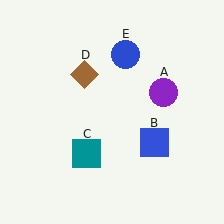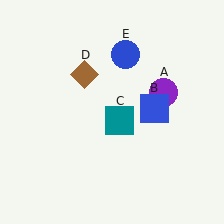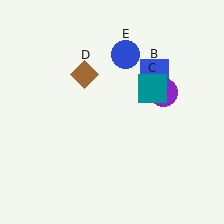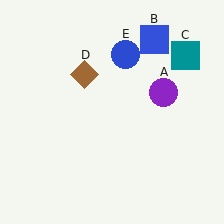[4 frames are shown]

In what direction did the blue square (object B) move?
The blue square (object B) moved up.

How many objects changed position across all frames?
2 objects changed position: blue square (object B), teal square (object C).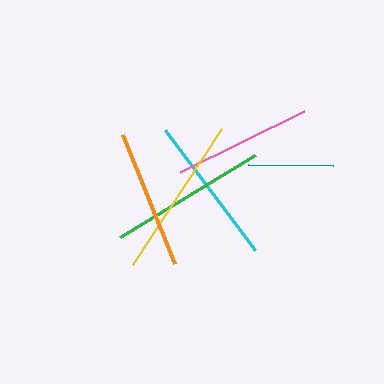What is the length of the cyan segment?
The cyan segment is approximately 150 pixels long.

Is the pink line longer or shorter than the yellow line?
The yellow line is longer than the pink line.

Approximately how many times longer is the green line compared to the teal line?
The green line is approximately 1.9 times the length of the teal line.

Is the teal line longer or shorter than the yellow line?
The yellow line is longer than the teal line.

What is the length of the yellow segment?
The yellow segment is approximately 162 pixels long.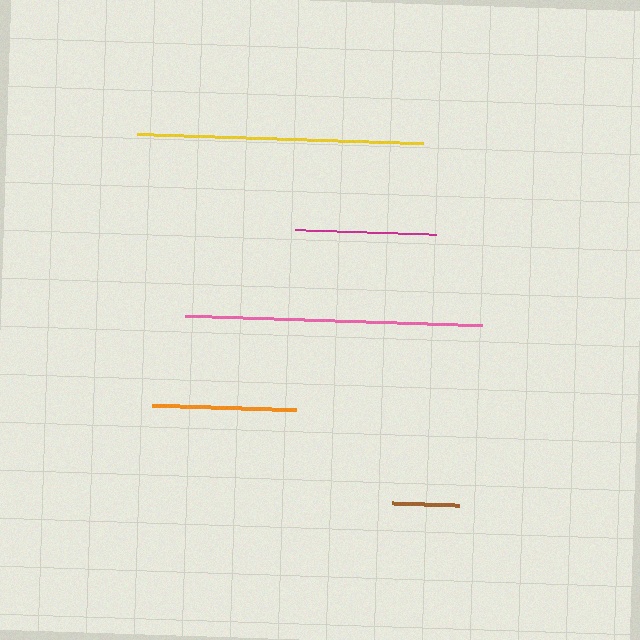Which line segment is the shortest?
The brown line is the shortest at approximately 67 pixels.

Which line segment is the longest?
The pink line is the longest at approximately 297 pixels.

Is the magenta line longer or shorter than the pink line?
The pink line is longer than the magenta line.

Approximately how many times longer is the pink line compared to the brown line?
The pink line is approximately 4.4 times the length of the brown line.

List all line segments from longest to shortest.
From longest to shortest: pink, yellow, orange, magenta, brown.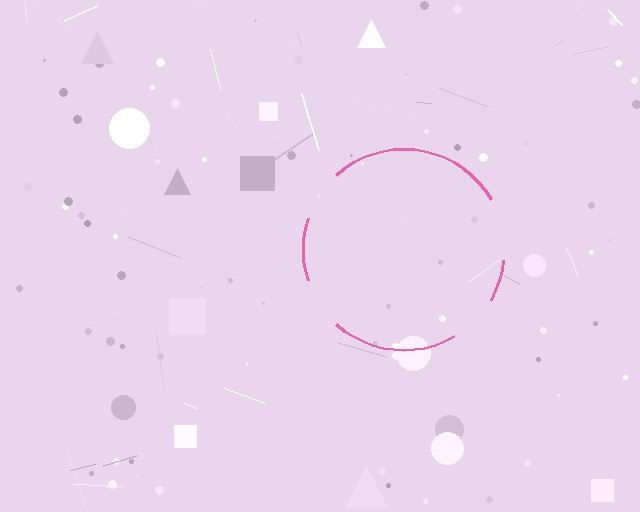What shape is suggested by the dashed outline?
The dashed outline suggests a circle.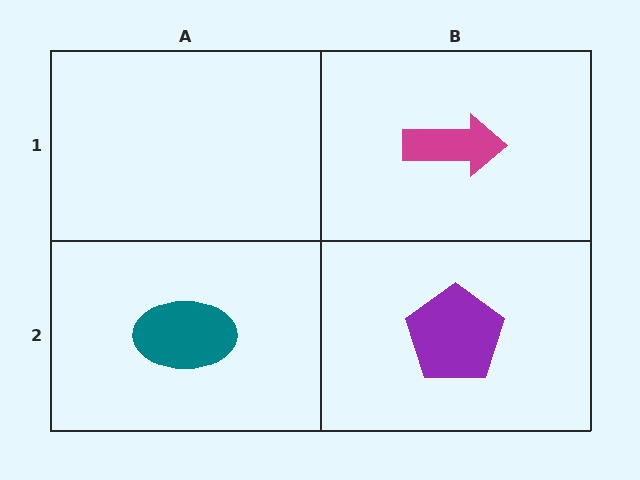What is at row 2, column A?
A teal ellipse.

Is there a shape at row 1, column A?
No, that cell is empty.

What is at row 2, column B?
A purple pentagon.